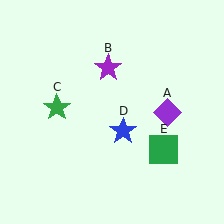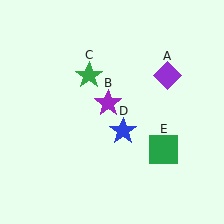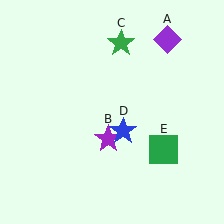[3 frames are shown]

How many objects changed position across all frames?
3 objects changed position: purple diamond (object A), purple star (object B), green star (object C).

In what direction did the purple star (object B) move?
The purple star (object B) moved down.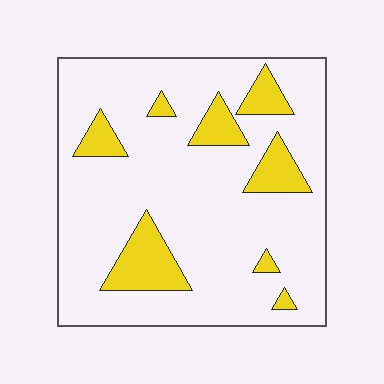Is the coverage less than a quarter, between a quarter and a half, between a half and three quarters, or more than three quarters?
Less than a quarter.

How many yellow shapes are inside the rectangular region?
8.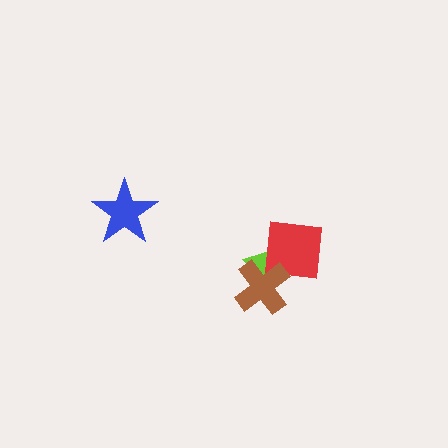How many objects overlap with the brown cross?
2 objects overlap with the brown cross.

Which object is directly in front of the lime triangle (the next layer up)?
The red square is directly in front of the lime triangle.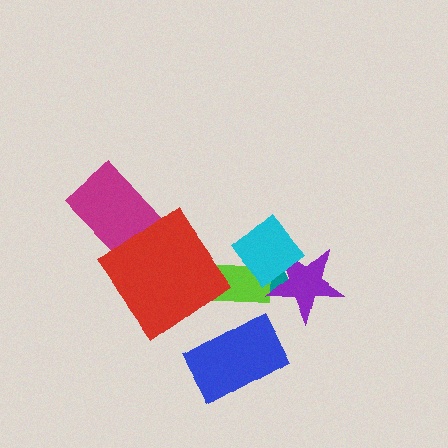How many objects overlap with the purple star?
2 objects overlap with the purple star.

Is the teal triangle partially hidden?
Yes, it is partially covered by another shape.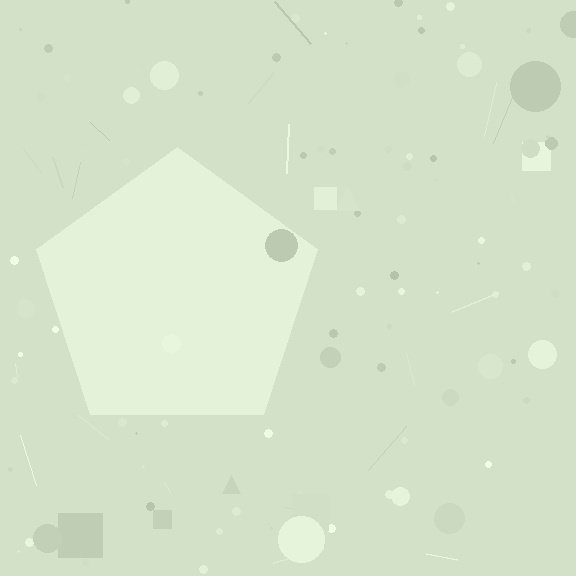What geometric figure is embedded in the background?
A pentagon is embedded in the background.